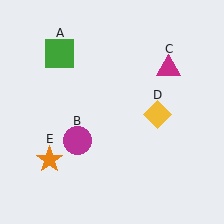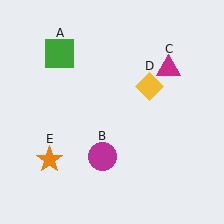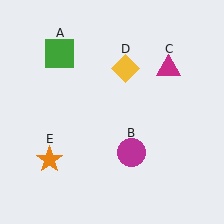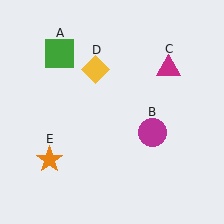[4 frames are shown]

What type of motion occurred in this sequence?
The magenta circle (object B), yellow diamond (object D) rotated counterclockwise around the center of the scene.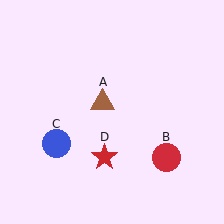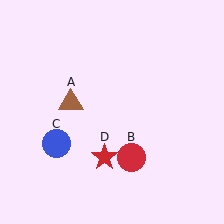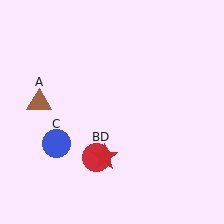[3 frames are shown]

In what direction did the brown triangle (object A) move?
The brown triangle (object A) moved left.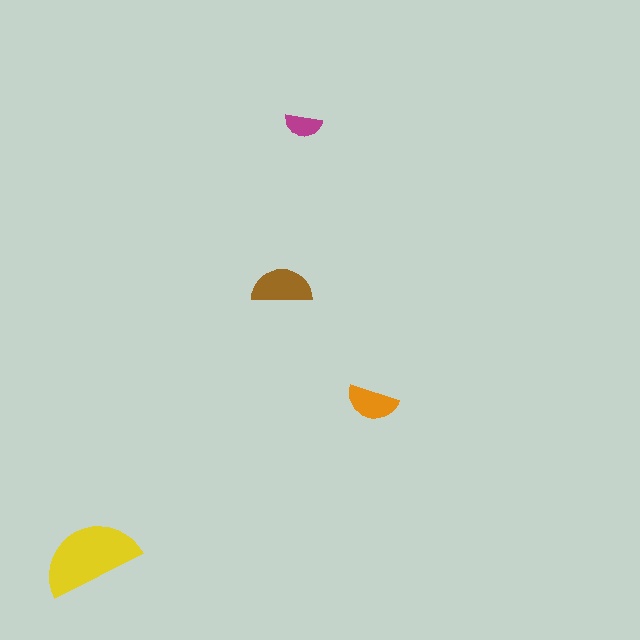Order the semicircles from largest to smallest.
the yellow one, the brown one, the orange one, the magenta one.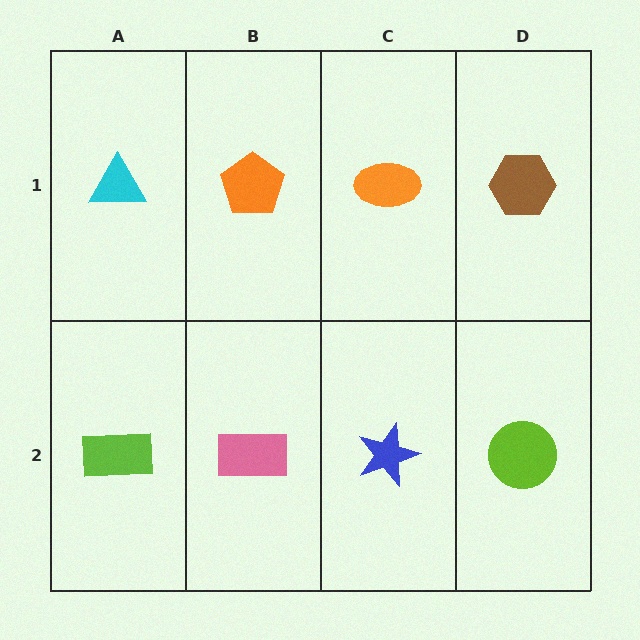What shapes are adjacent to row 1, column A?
A lime rectangle (row 2, column A), an orange pentagon (row 1, column B).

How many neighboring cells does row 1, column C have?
3.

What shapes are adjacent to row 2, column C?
An orange ellipse (row 1, column C), a pink rectangle (row 2, column B), a lime circle (row 2, column D).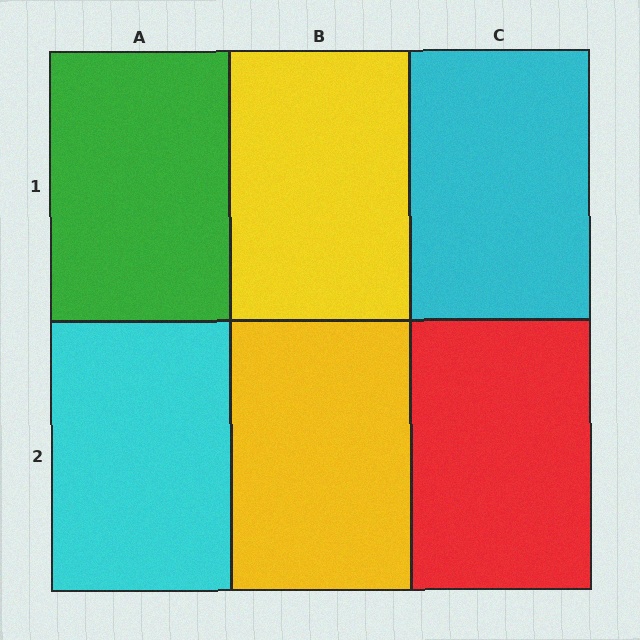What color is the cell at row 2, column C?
Red.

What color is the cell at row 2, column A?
Cyan.